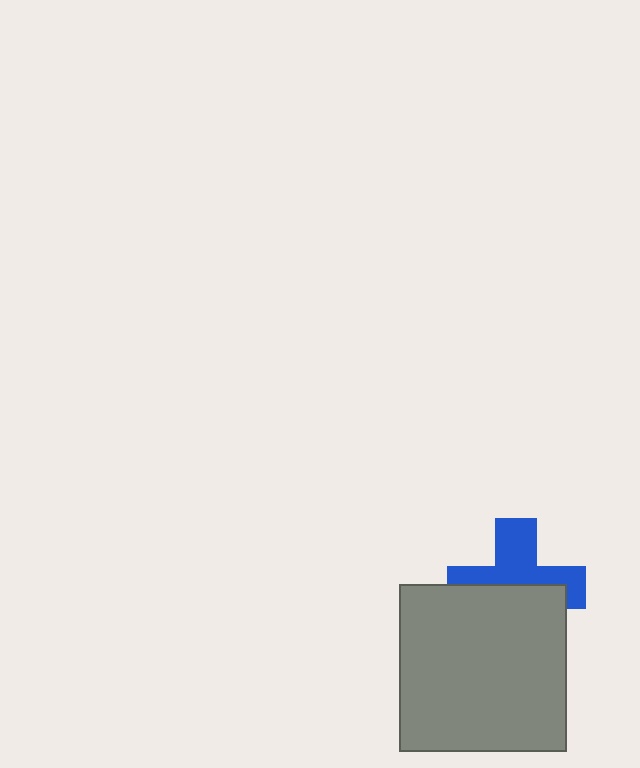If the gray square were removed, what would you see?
You would see the complete blue cross.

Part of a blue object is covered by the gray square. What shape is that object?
It is a cross.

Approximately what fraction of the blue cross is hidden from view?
Roughly 51% of the blue cross is hidden behind the gray square.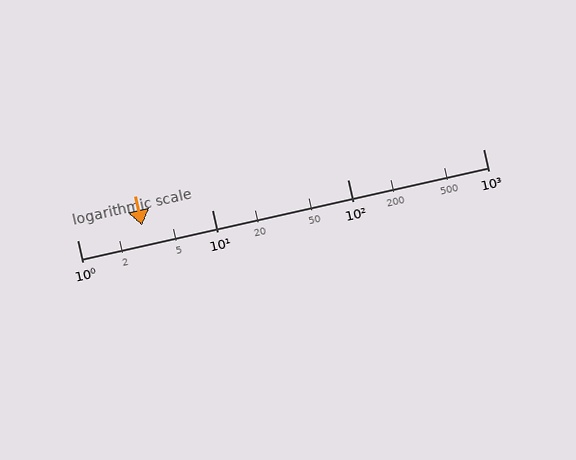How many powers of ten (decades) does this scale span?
The scale spans 3 decades, from 1 to 1000.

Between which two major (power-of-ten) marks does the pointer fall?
The pointer is between 1 and 10.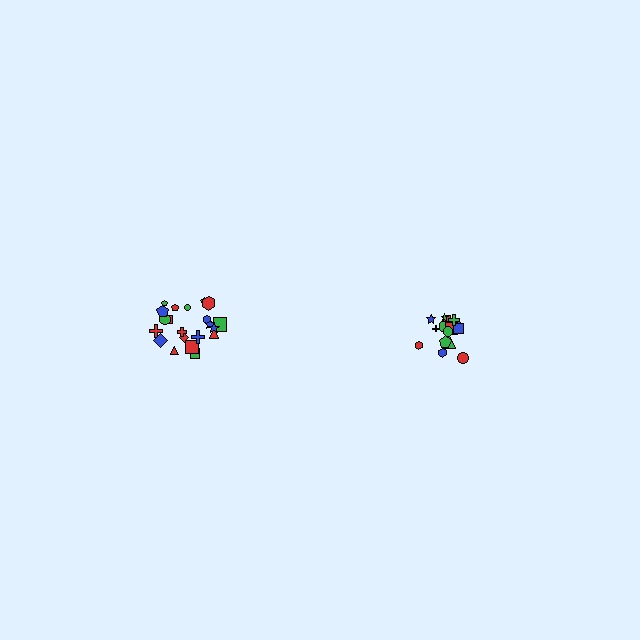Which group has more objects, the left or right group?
The left group.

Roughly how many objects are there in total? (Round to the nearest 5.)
Roughly 35 objects in total.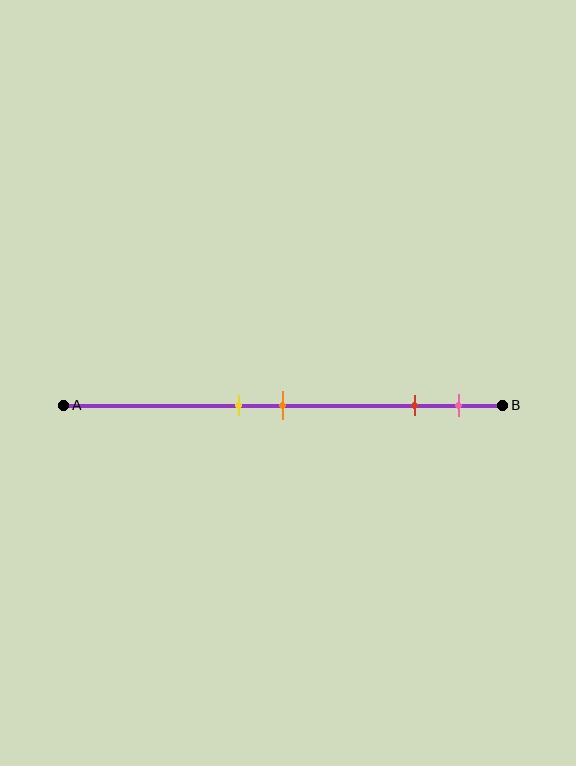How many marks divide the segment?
There are 4 marks dividing the segment.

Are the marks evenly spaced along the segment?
No, the marks are not evenly spaced.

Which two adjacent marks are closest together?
The yellow and orange marks are the closest adjacent pair.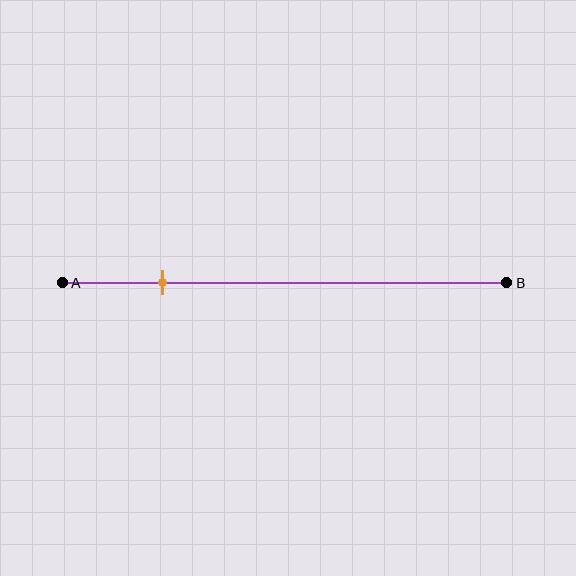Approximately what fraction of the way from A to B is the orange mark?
The orange mark is approximately 20% of the way from A to B.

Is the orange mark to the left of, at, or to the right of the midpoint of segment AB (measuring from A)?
The orange mark is to the left of the midpoint of segment AB.